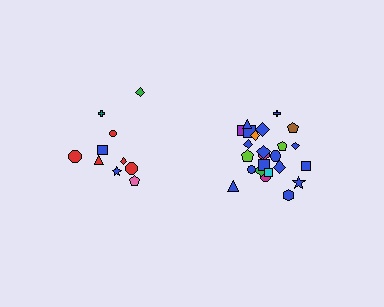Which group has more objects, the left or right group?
The right group.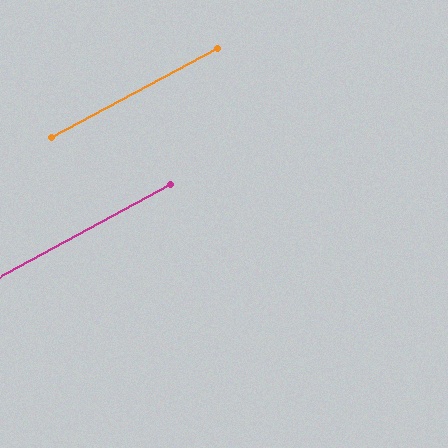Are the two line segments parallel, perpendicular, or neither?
Parallel — their directions differ by only 0.1°.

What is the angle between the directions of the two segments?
Approximately 0 degrees.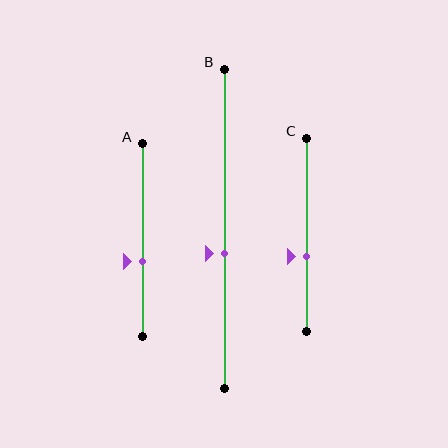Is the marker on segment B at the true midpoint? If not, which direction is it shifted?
No, the marker on segment B is shifted downward by about 8% of the segment length.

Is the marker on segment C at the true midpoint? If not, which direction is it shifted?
No, the marker on segment C is shifted downward by about 11% of the segment length.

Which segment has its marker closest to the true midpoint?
Segment B has its marker closest to the true midpoint.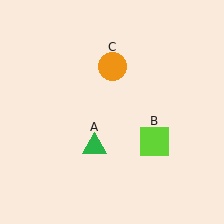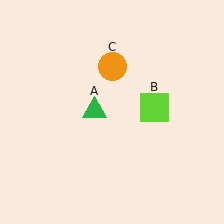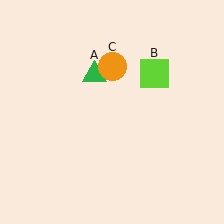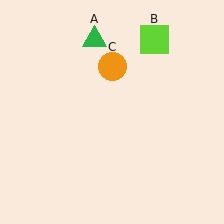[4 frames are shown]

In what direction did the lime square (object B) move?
The lime square (object B) moved up.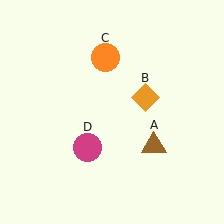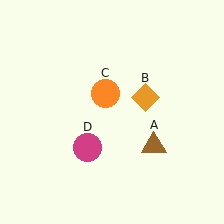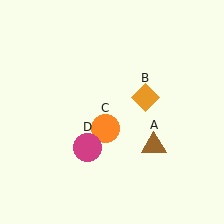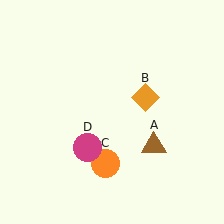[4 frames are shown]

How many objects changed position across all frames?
1 object changed position: orange circle (object C).